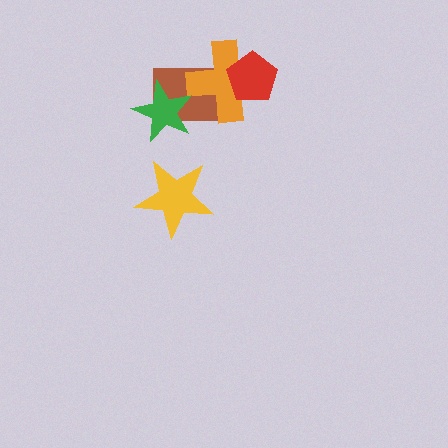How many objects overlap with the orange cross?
2 objects overlap with the orange cross.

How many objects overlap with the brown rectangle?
3 objects overlap with the brown rectangle.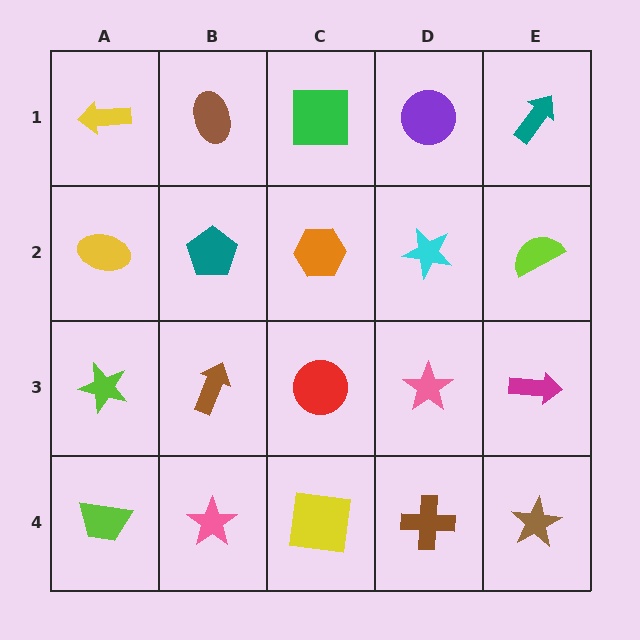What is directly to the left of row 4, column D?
A yellow square.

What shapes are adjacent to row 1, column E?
A lime semicircle (row 2, column E), a purple circle (row 1, column D).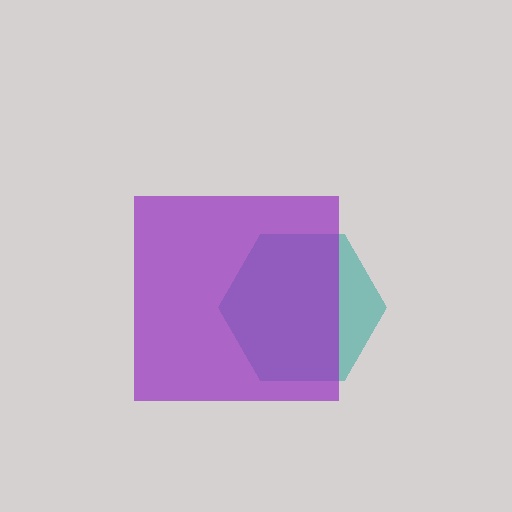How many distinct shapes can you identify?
There are 2 distinct shapes: a teal hexagon, a purple square.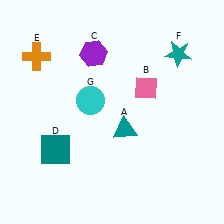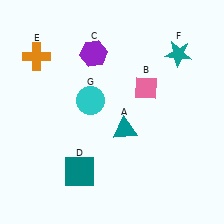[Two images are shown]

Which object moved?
The teal square (D) moved right.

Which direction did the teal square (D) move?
The teal square (D) moved right.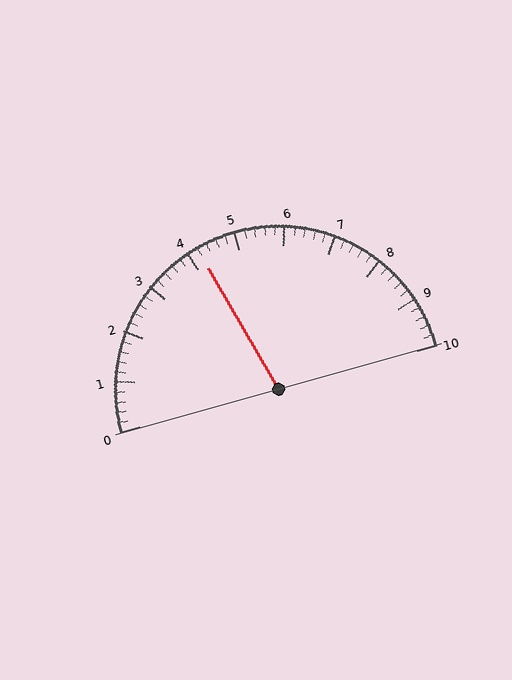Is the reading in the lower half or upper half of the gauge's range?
The reading is in the lower half of the range (0 to 10).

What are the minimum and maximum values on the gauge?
The gauge ranges from 0 to 10.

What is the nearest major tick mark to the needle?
The nearest major tick mark is 4.